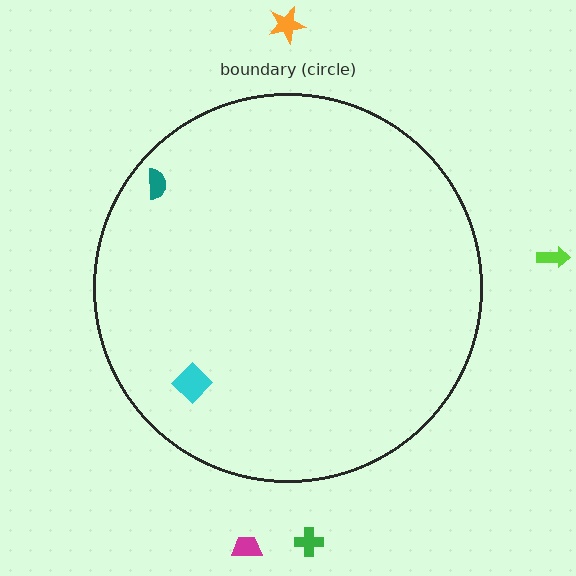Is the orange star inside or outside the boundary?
Outside.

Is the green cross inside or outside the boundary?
Outside.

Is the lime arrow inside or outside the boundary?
Outside.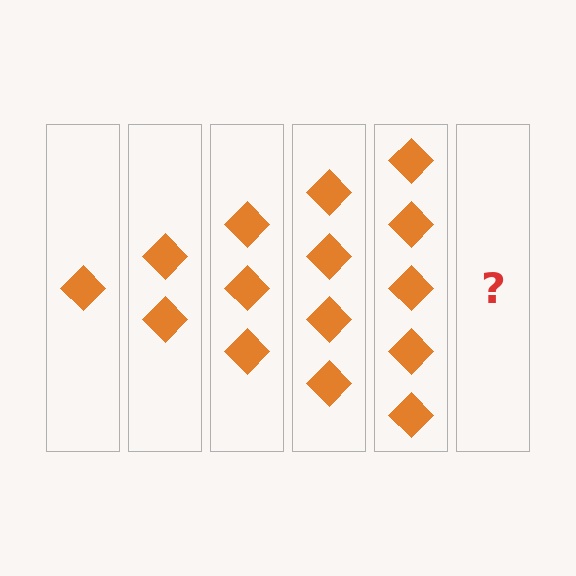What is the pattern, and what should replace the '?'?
The pattern is that each step adds one more diamond. The '?' should be 6 diamonds.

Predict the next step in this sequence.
The next step is 6 diamonds.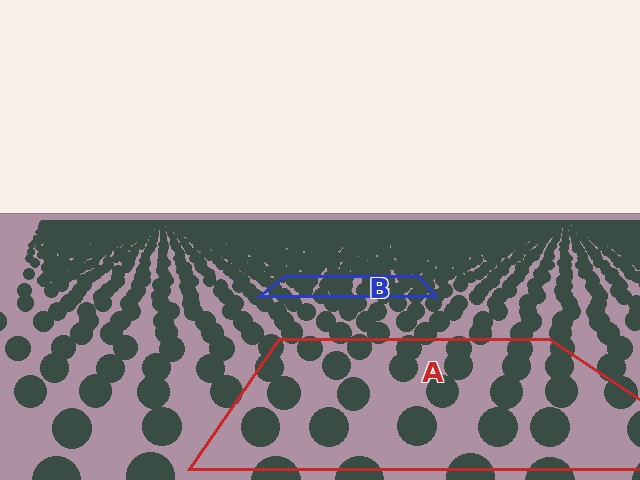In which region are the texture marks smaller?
The texture marks are smaller in region B, because it is farther away.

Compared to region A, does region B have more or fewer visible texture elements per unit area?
Region B has more texture elements per unit area — they are packed more densely because it is farther away.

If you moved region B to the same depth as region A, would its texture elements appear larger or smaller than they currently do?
They would appear larger. At a closer depth, the same texture elements are projected at a bigger on-screen size.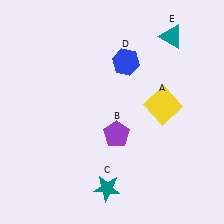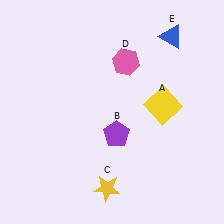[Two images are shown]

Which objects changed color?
C changed from teal to yellow. D changed from blue to pink. E changed from teal to blue.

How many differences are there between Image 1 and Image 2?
There are 3 differences between the two images.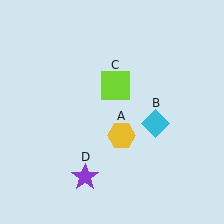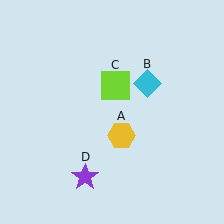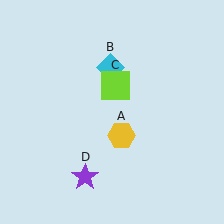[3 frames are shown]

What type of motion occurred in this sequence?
The cyan diamond (object B) rotated counterclockwise around the center of the scene.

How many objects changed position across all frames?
1 object changed position: cyan diamond (object B).